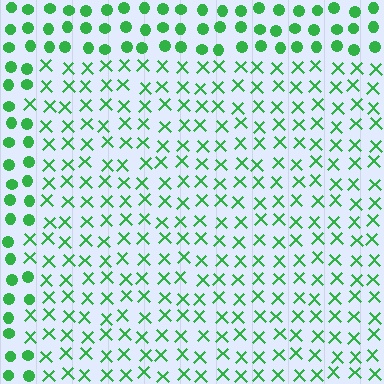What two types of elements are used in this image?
The image uses X marks inside the rectangle region and circles outside it.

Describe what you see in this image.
The image is filled with small green elements arranged in a uniform grid. A rectangle-shaped region contains X marks, while the surrounding area contains circles. The boundary is defined purely by the change in element shape.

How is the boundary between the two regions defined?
The boundary is defined by a change in element shape: X marks inside vs. circles outside. All elements share the same color and spacing.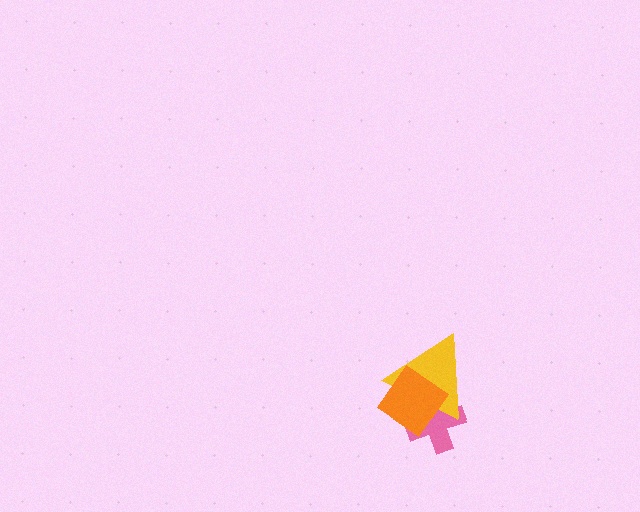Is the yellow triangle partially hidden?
Yes, it is partially covered by another shape.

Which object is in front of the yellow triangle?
The orange diamond is in front of the yellow triangle.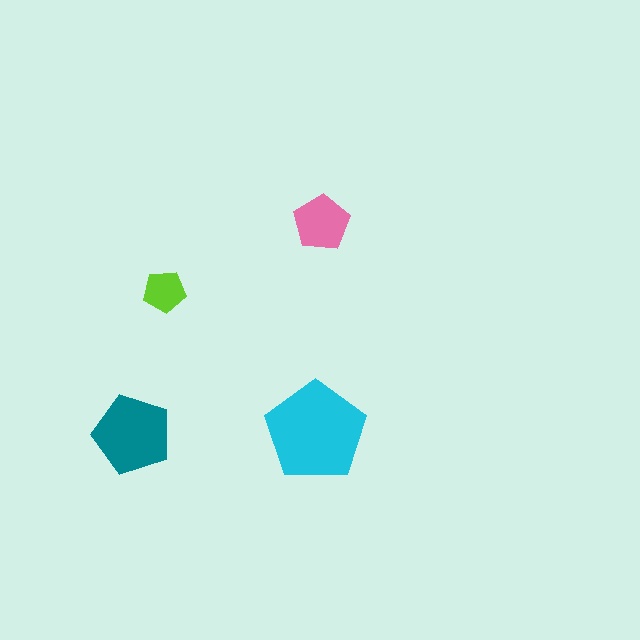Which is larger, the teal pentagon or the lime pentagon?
The teal one.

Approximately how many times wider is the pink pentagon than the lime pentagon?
About 1.5 times wider.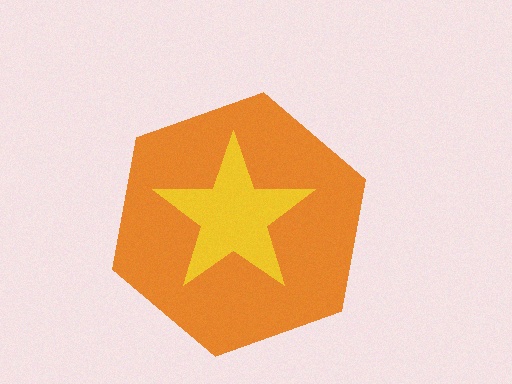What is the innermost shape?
The yellow star.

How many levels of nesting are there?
2.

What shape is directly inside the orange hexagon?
The yellow star.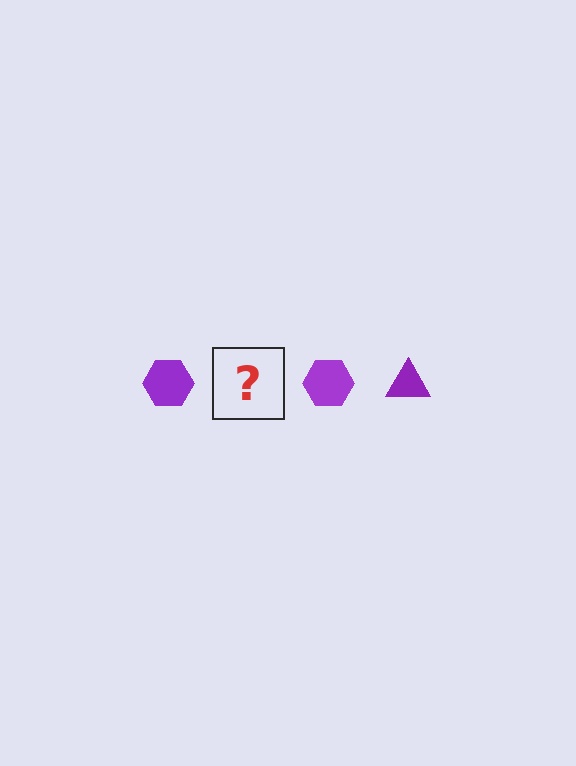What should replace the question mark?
The question mark should be replaced with a purple triangle.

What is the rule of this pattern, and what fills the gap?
The rule is that the pattern cycles through hexagon, triangle shapes in purple. The gap should be filled with a purple triangle.